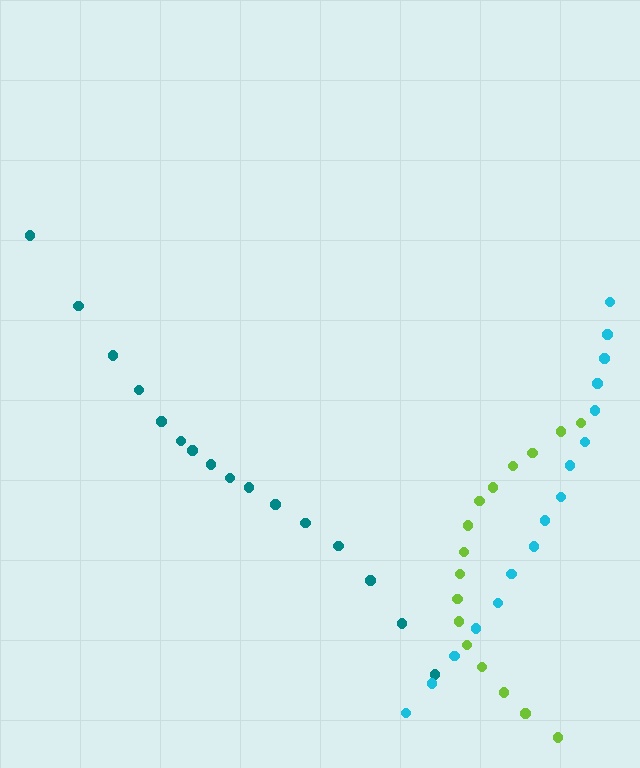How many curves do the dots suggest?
There are 3 distinct paths.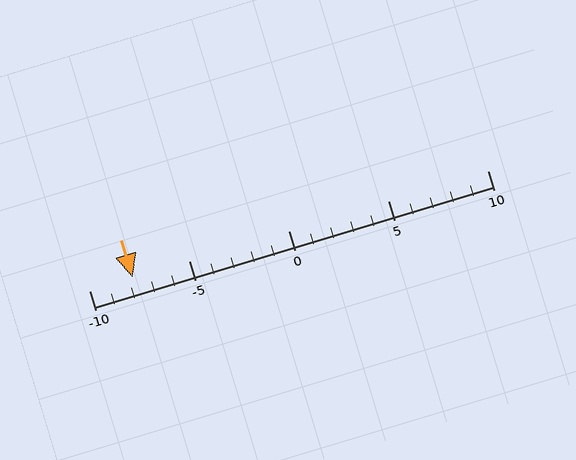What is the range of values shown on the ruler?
The ruler shows values from -10 to 10.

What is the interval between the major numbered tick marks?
The major tick marks are spaced 5 units apart.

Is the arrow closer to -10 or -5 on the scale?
The arrow is closer to -10.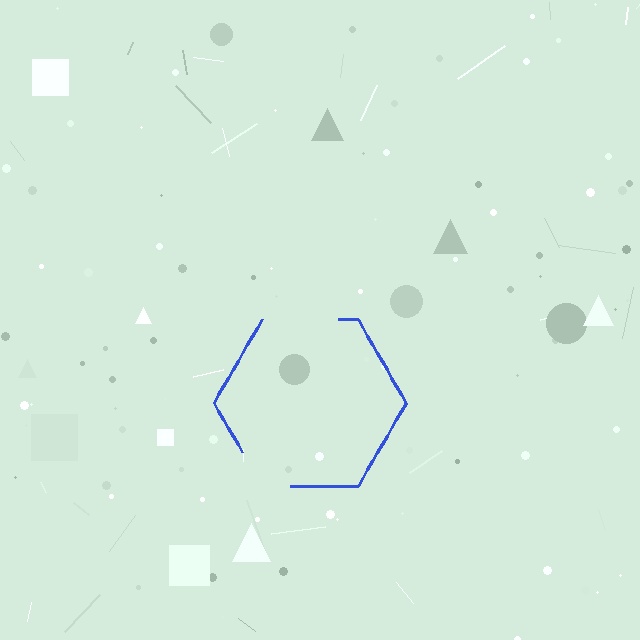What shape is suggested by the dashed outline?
The dashed outline suggests a hexagon.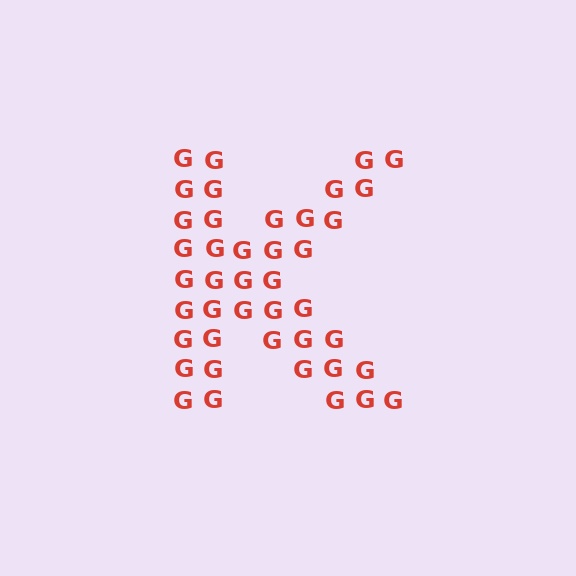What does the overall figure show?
The overall figure shows the letter K.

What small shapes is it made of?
It is made of small letter G's.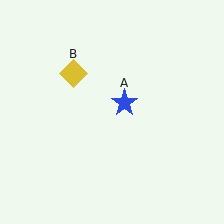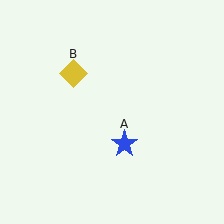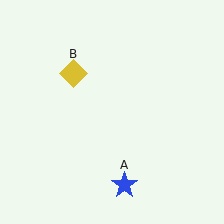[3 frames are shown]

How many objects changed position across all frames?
1 object changed position: blue star (object A).